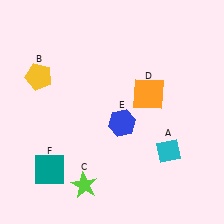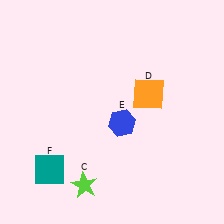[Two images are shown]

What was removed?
The cyan diamond (A), the yellow pentagon (B) were removed in Image 2.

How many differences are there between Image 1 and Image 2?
There are 2 differences between the two images.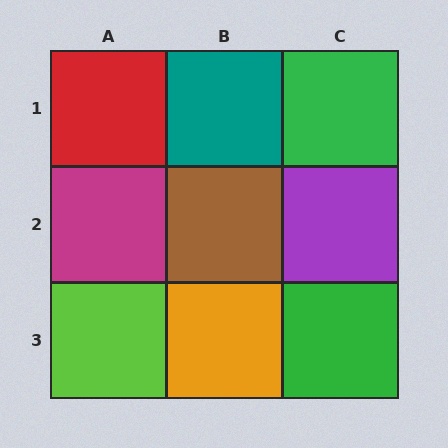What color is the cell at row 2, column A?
Magenta.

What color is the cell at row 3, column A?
Lime.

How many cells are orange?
1 cell is orange.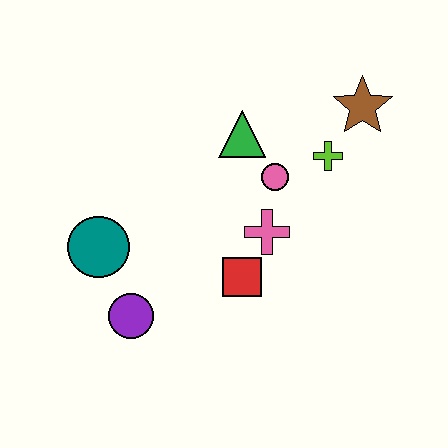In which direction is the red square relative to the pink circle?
The red square is below the pink circle.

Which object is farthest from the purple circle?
The brown star is farthest from the purple circle.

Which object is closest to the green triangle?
The pink circle is closest to the green triangle.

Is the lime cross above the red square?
Yes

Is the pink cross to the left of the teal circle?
No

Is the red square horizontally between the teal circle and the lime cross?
Yes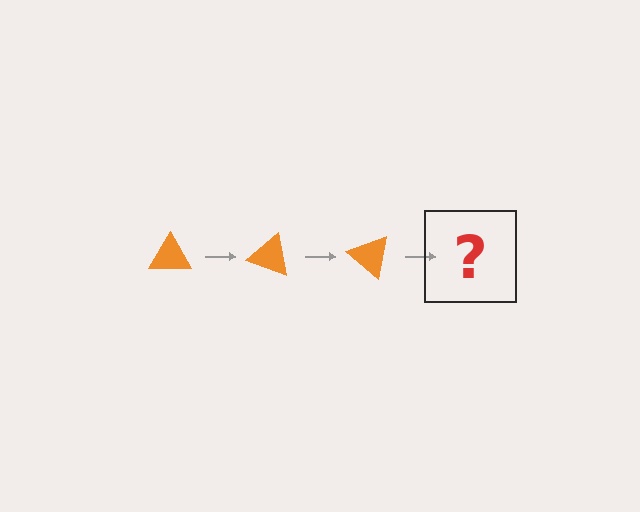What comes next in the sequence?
The next element should be an orange triangle rotated 60 degrees.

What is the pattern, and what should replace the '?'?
The pattern is that the triangle rotates 20 degrees each step. The '?' should be an orange triangle rotated 60 degrees.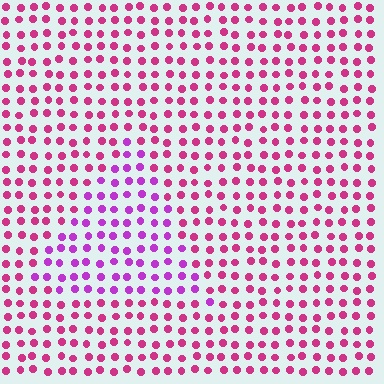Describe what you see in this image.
The image is filled with small magenta elements in a uniform arrangement. A triangle-shaped region is visible where the elements are tinted to a slightly different hue, forming a subtle color boundary.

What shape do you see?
I see a triangle.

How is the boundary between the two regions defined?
The boundary is defined purely by a slight shift in hue (about 34 degrees). Spacing, size, and orientation are identical on both sides.